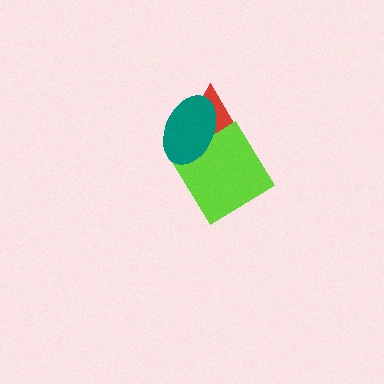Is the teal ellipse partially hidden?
No, no other shape covers it.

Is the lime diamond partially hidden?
Yes, it is partially covered by another shape.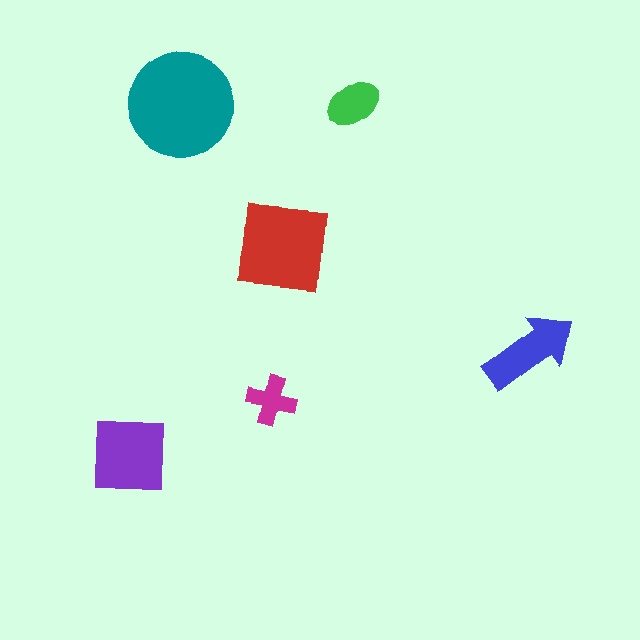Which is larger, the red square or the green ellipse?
The red square.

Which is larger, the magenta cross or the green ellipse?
The green ellipse.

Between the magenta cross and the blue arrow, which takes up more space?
The blue arrow.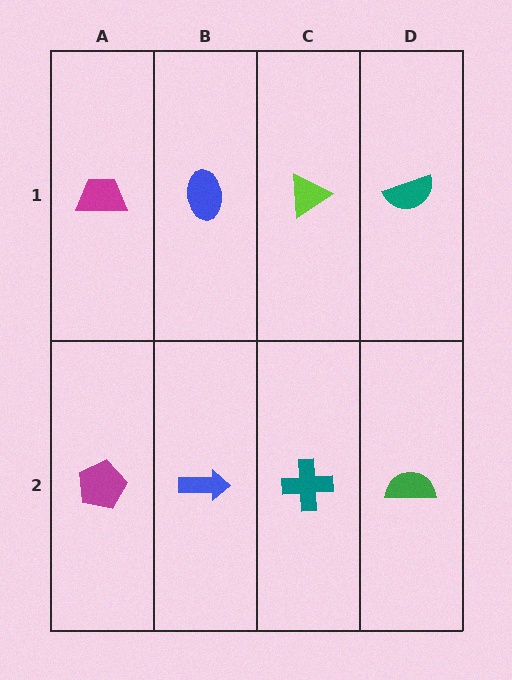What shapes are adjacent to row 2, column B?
A blue ellipse (row 1, column B), a magenta pentagon (row 2, column A), a teal cross (row 2, column C).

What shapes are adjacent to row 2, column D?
A teal semicircle (row 1, column D), a teal cross (row 2, column C).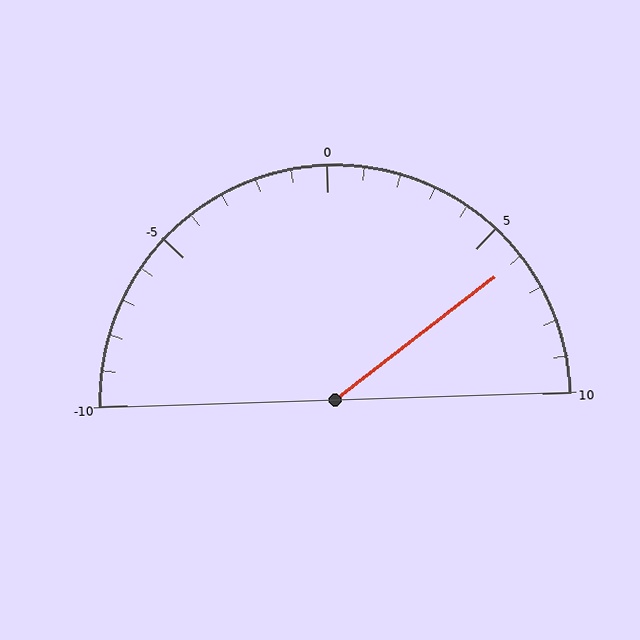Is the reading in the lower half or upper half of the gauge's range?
The reading is in the upper half of the range (-10 to 10).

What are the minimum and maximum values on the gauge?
The gauge ranges from -10 to 10.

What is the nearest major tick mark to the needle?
The nearest major tick mark is 5.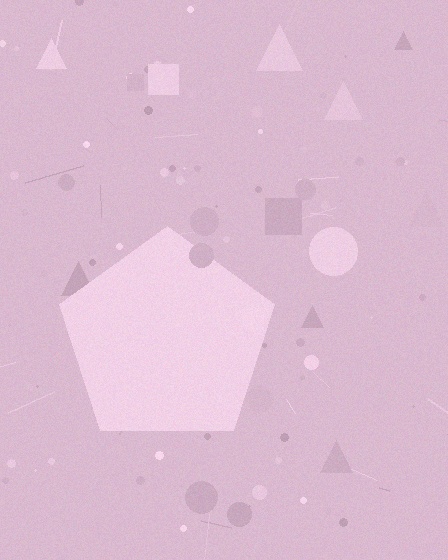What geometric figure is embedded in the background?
A pentagon is embedded in the background.